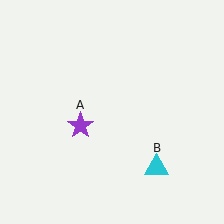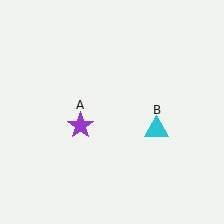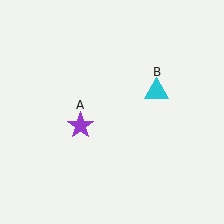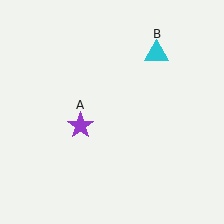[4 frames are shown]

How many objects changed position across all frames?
1 object changed position: cyan triangle (object B).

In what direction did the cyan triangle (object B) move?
The cyan triangle (object B) moved up.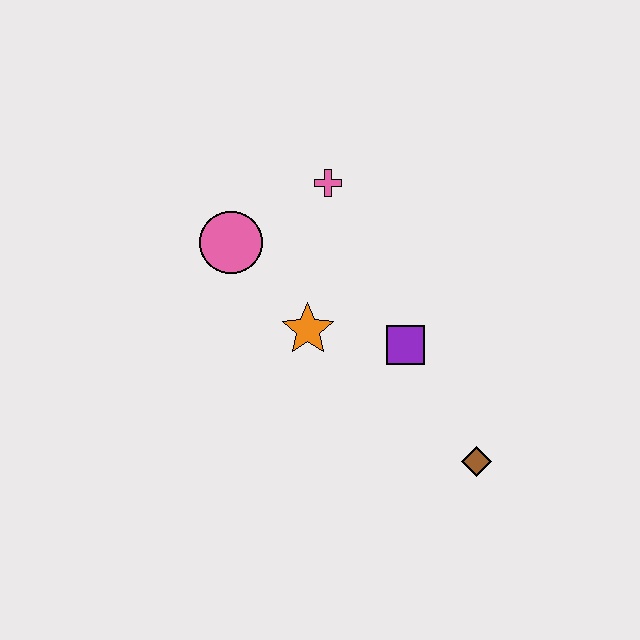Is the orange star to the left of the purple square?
Yes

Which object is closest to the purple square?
The orange star is closest to the purple square.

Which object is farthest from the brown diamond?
The pink circle is farthest from the brown diamond.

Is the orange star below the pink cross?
Yes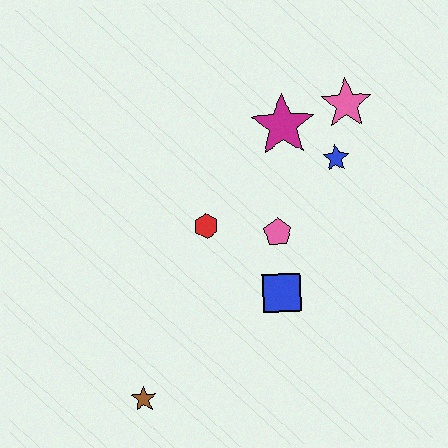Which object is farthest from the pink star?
The brown star is farthest from the pink star.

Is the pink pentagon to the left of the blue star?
Yes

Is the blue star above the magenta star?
No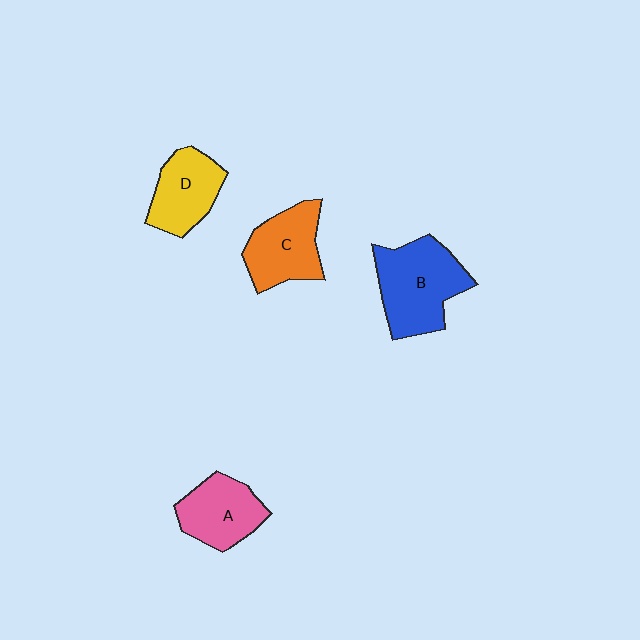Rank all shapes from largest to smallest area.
From largest to smallest: B (blue), C (orange), A (pink), D (yellow).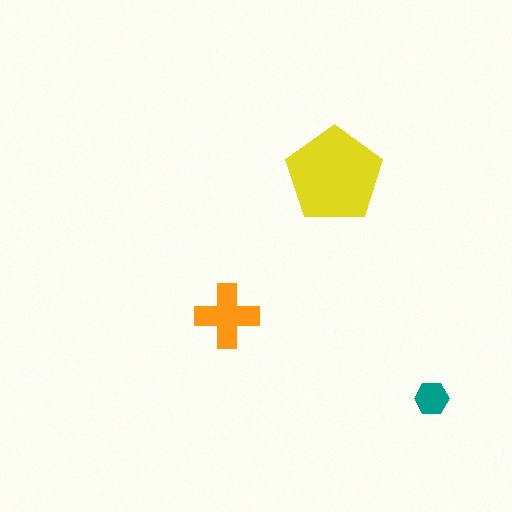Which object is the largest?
The yellow pentagon.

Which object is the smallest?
The teal hexagon.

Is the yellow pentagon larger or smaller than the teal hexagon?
Larger.